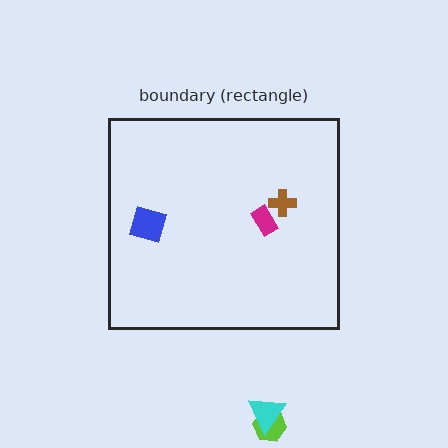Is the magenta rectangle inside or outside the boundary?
Inside.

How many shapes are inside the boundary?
3 inside, 2 outside.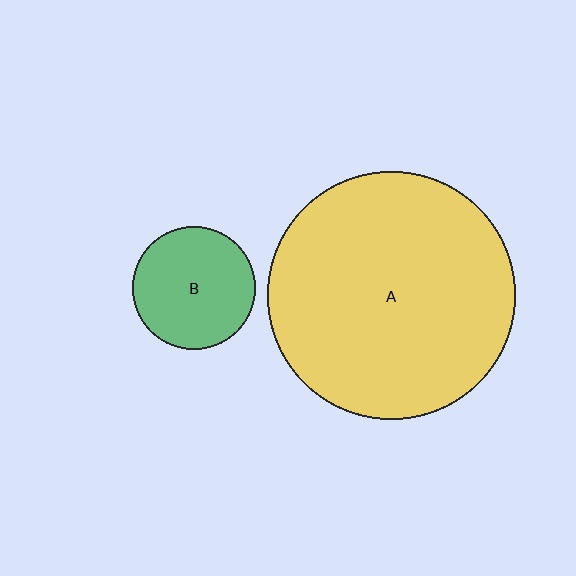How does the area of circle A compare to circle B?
Approximately 4.1 times.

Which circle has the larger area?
Circle A (yellow).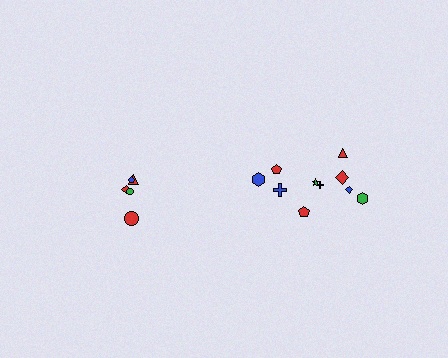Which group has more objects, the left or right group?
The right group.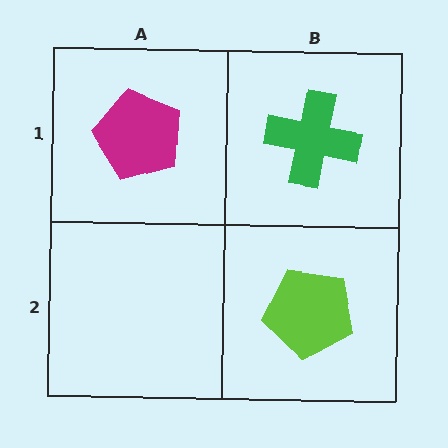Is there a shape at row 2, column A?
No, that cell is empty.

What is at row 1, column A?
A magenta pentagon.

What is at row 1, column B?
A green cross.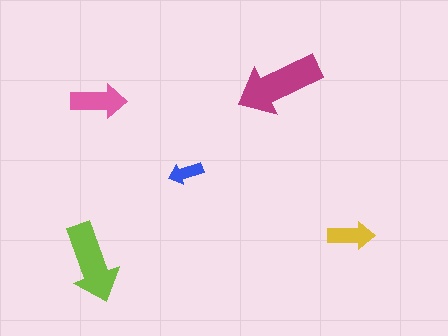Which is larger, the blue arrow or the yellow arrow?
The yellow one.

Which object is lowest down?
The lime arrow is bottommost.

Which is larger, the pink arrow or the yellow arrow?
The pink one.